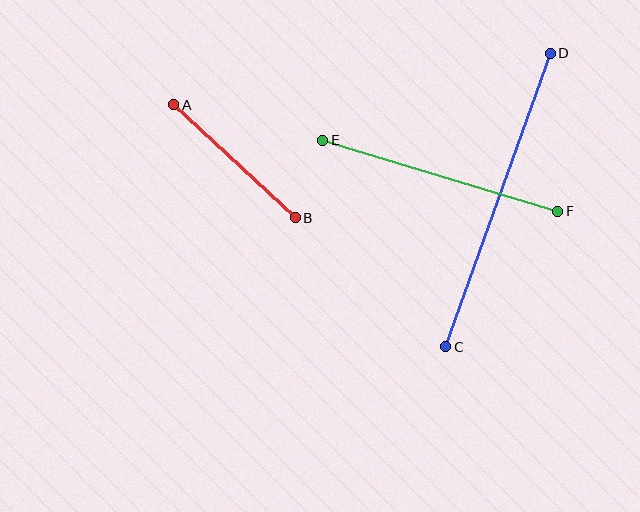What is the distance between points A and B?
The distance is approximately 166 pixels.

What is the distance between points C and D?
The distance is approximately 311 pixels.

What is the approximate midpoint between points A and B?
The midpoint is at approximately (234, 161) pixels.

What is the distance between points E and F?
The distance is approximately 246 pixels.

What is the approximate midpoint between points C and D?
The midpoint is at approximately (498, 200) pixels.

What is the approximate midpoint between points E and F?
The midpoint is at approximately (440, 176) pixels.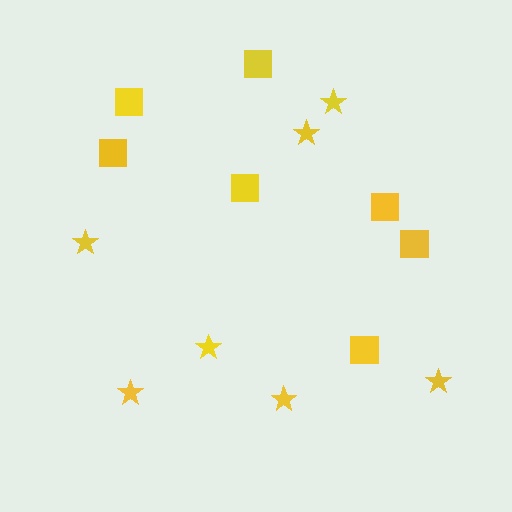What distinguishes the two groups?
There are 2 groups: one group of stars (7) and one group of squares (7).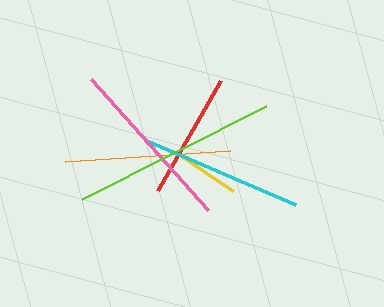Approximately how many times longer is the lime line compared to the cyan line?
The lime line is approximately 1.3 times the length of the cyan line.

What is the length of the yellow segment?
The yellow segment is approximately 68 pixels long.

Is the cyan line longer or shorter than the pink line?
The pink line is longer than the cyan line.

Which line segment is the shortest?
The yellow line is the shortest at approximately 68 pixels.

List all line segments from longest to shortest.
From longest to shortest: lime, pink, orange, cyan, red, yellow.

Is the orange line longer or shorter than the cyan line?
The orange line is longer than the cyan line.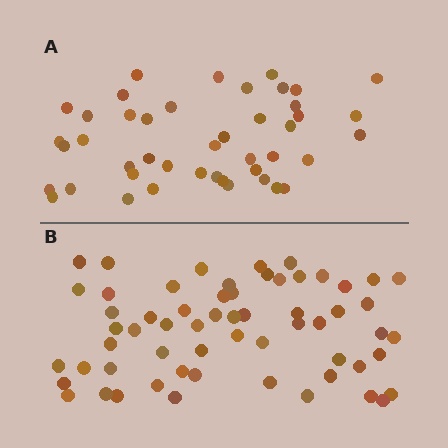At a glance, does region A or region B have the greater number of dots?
Region B (the bottom region) has more dots.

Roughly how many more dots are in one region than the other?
Region B has approximately 15 more dots than region A.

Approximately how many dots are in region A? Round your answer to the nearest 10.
About 40 dots. (The exact count is 44, which rounds to 40.)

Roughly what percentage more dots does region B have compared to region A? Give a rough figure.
About 35% more.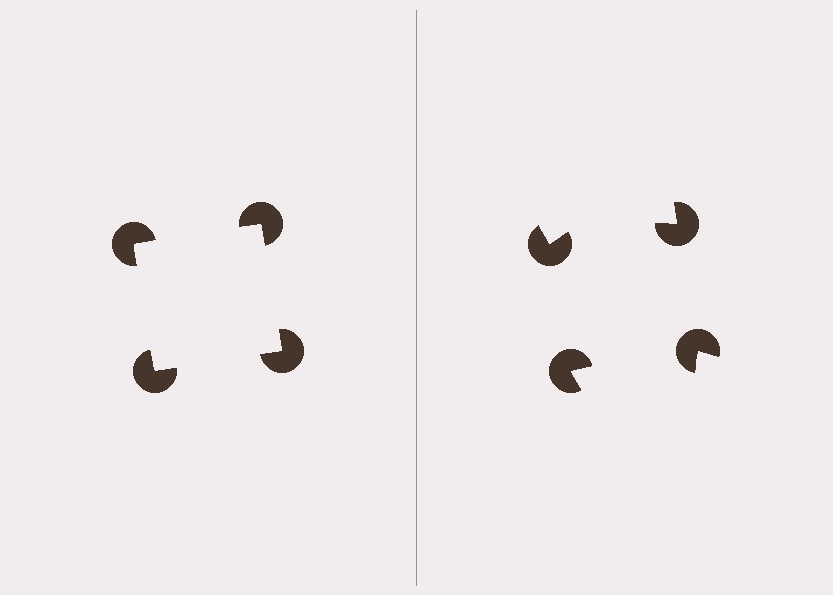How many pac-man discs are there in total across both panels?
8 — 4 on each side.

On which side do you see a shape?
An illusory square appears on the left side. On the right side the wedge cuts are rotated, so no coherent shape forms.